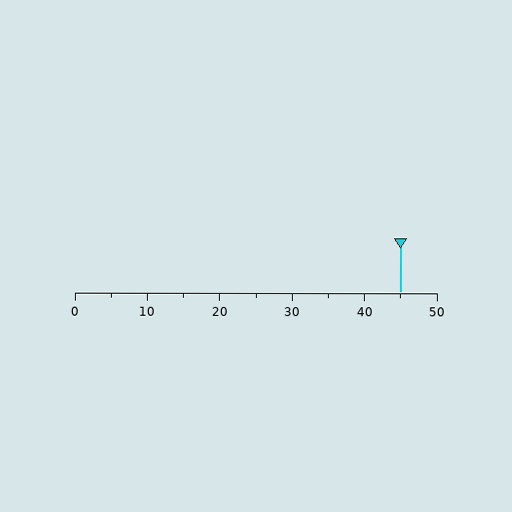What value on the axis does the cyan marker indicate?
The marker indicates approximately 45.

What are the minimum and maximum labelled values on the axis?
The axis runs from 0 to 50.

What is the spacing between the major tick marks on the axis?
The major ticks are spaced 10 apart.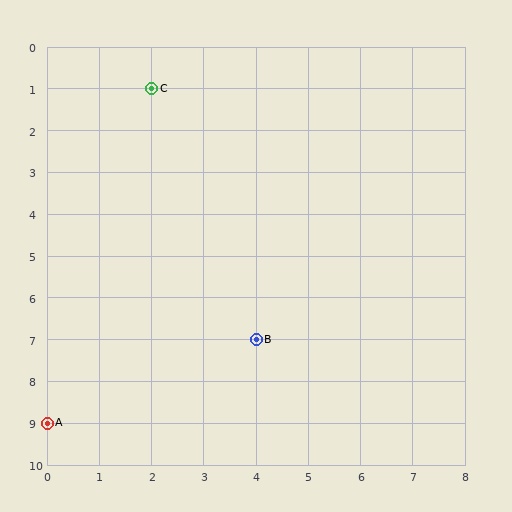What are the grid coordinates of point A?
Point A is at grid coordinates (0, 9).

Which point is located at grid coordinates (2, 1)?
Point C is at (2, 1).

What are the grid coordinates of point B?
Point B is at grid coordinates (4, 7).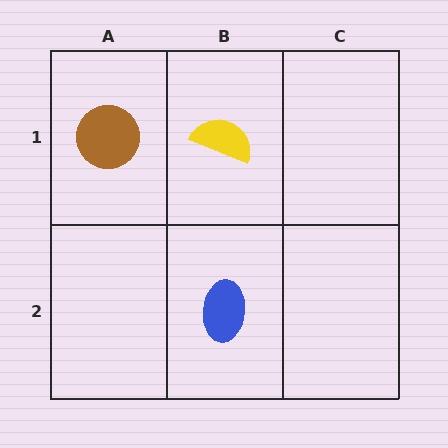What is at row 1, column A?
A brown circle.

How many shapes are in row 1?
2 shapes.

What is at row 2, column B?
A blue ellipse.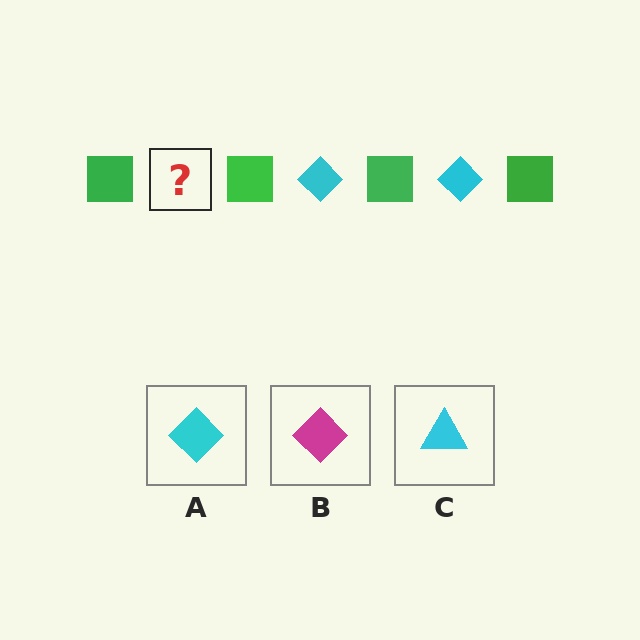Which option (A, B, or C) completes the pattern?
A.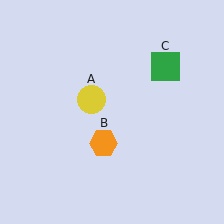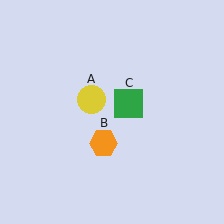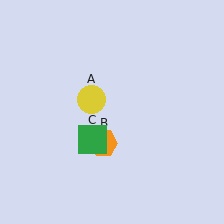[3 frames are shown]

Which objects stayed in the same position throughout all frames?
Yellow circle (object A) and orange hexagon (object B) remained stationary.